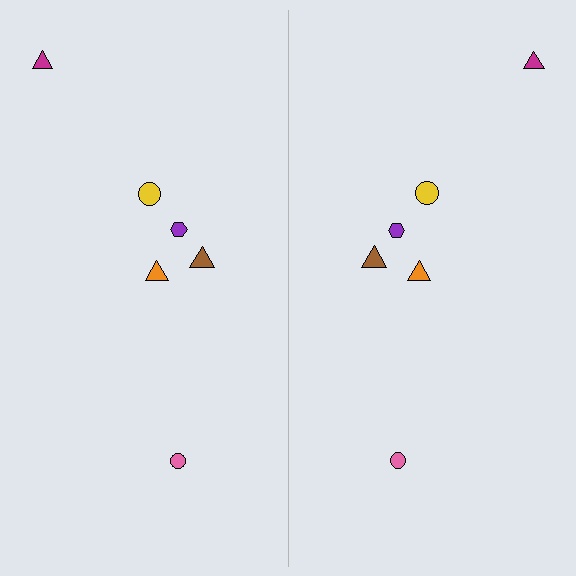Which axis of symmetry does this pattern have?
The pattern has a vertical axis of symmetry running through the center of the image.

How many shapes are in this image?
There are 12 shapes in this image.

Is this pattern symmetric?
Yes, this pattern has bilateral (reflection) symmetry.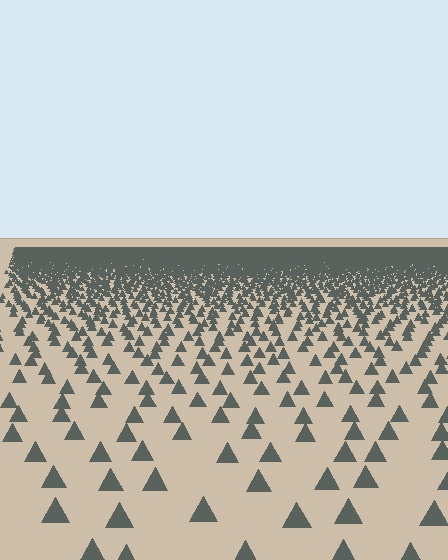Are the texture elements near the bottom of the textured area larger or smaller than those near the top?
Larger. Near the bottom, elements are closer to the viewer and appear at a bigger on-screen size.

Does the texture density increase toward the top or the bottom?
Density increases toward the top.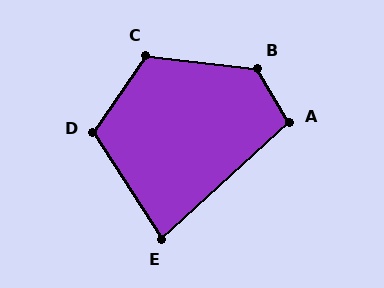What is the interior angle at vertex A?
Approximately 101 degrees (obtuse).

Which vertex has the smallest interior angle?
E, at approximately 80 degrees.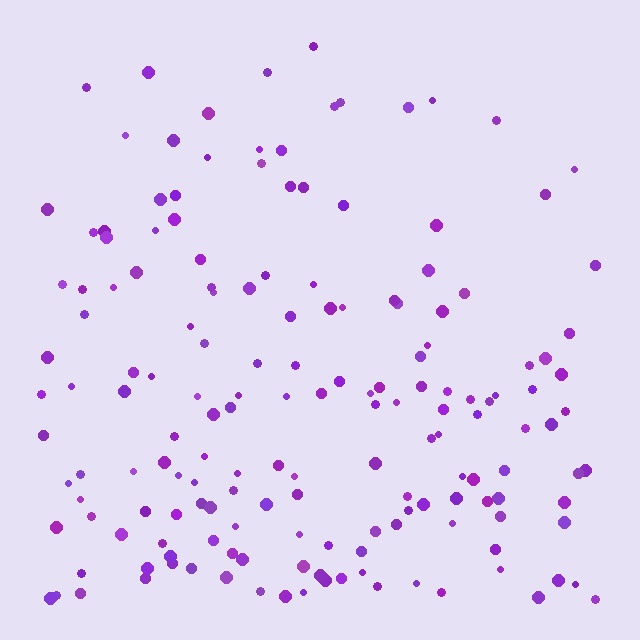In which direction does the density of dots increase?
From top to bottom, with the bottom side densest.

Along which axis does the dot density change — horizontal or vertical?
Vertical.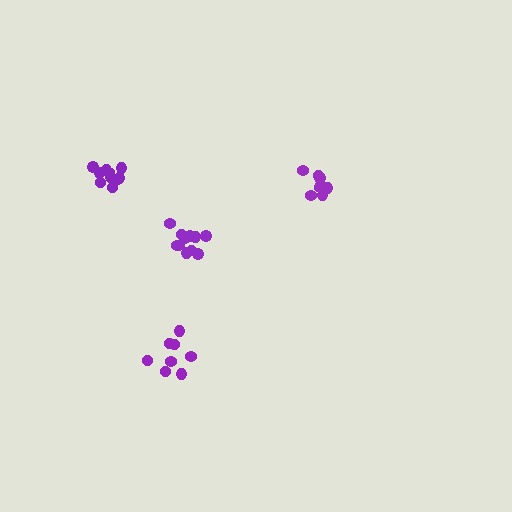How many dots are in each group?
Group 1: 9 dots, Group 2: 10 dots, Group 3: 8 dots, Group 4: 12 dots (39 total).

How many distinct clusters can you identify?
There are 4 distinct clusters.